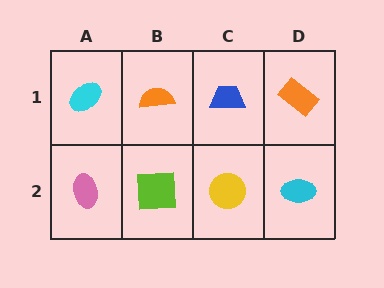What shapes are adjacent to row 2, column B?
An orange semicircle (row 1, column B), a pink ellipse (row 2, column A), a yellow circle (row 2, column C).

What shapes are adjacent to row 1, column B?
A lime square (row 2, column B), a cyan ellipse (row 1, column A), a blue trapezoid (row 1, column C).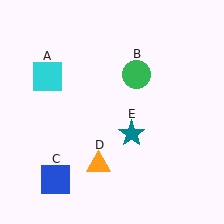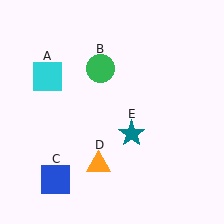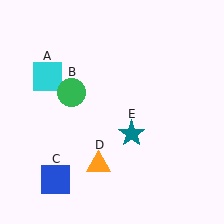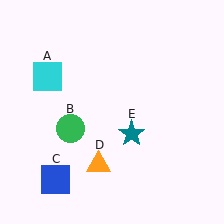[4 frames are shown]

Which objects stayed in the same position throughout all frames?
Cyan square (object A) and blue square (object C) and orange triangle (object D) and teal star (object E) remained stationary.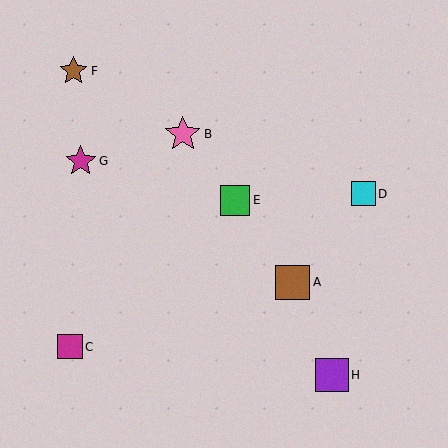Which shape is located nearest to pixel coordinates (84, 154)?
The magenta star (labeled G) at (81, 161) is nearest to that location.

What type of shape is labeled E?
Shape E is a green square.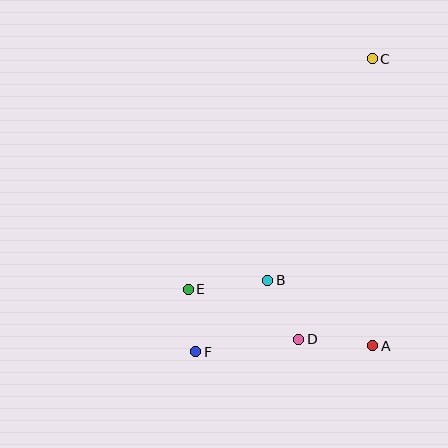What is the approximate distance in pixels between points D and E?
The distance between D and E is approximately 122 pixels.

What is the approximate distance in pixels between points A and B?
The distance between A and B is approximately 124 pixels.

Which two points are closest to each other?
Points E and F are closest to each other.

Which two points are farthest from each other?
Points C and F are farthest from each other.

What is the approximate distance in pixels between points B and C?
The distance between B and C is approximately 245 pixels.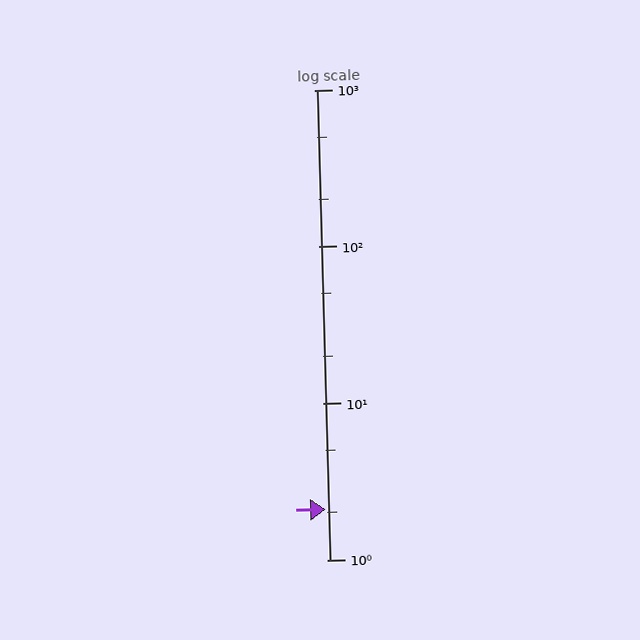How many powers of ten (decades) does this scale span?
The scale spans 3 decades, from 1 to 1000.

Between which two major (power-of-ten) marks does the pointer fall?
The pointer is between 1 and 10.